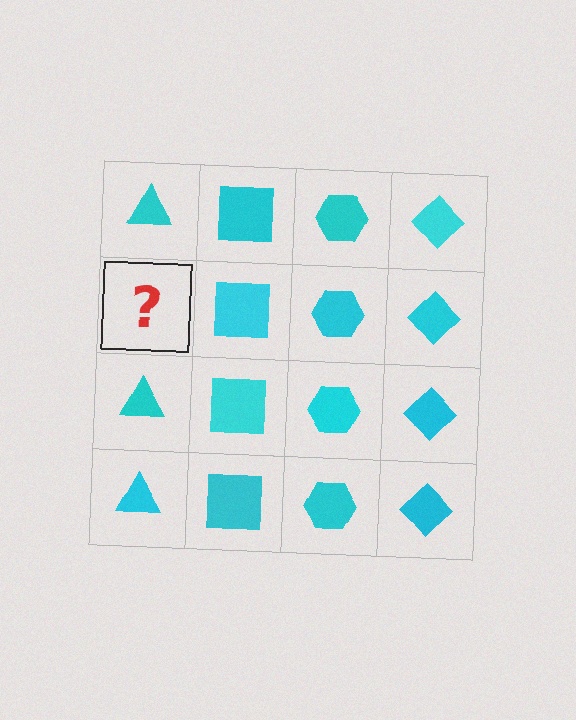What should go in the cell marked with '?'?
The missing cell should contain a cyan triangle.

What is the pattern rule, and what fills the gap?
The rule is that each column has a consistent shape. The gap should be filled with a cyan triangle.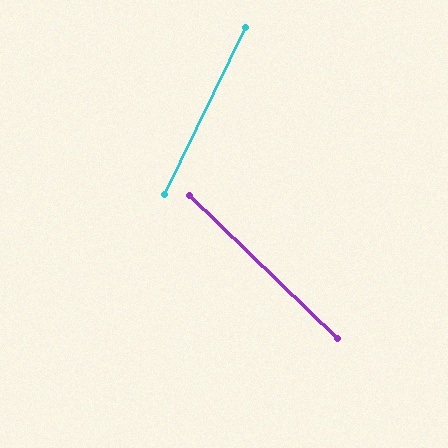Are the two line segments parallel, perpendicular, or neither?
Neither parallel nor perpendicular — they differ by about 71°.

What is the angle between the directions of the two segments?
Approximately 71 degrees.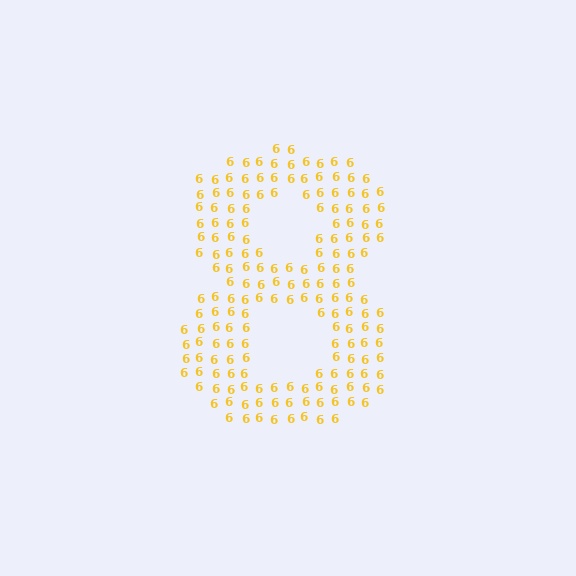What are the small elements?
The small elements are digit 6's.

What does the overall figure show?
The overall figure shows the digit 8.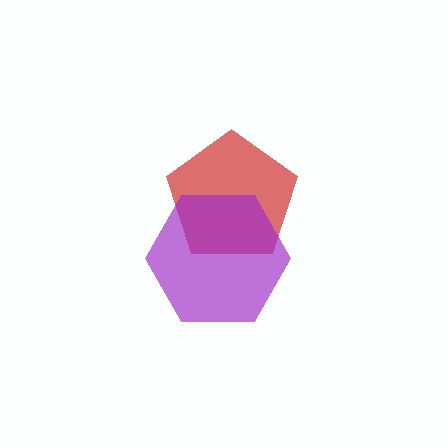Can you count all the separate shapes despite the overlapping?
Yes, there are 2 separate shapes.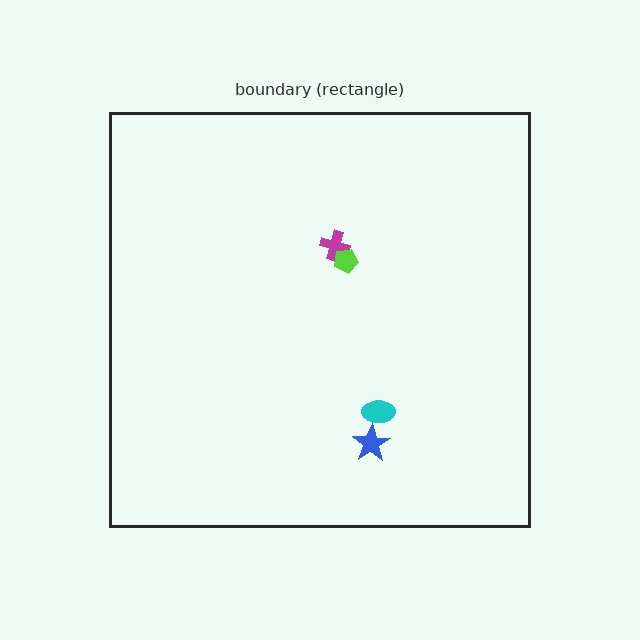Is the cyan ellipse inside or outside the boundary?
Inside.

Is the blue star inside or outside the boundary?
Inside.